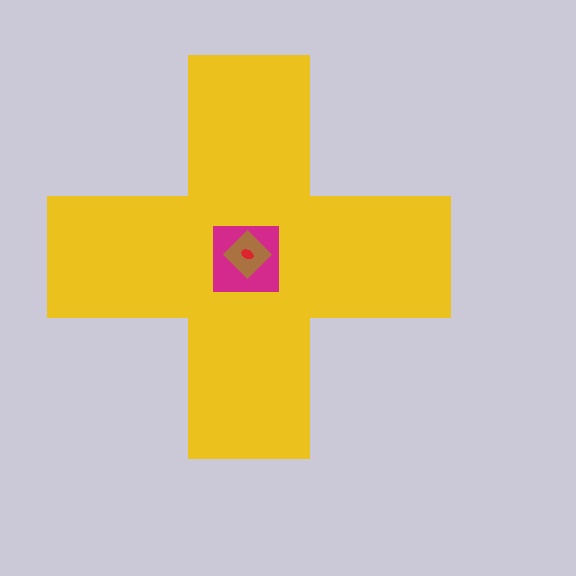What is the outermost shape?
The yellow cross.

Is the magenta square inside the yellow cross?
Yes.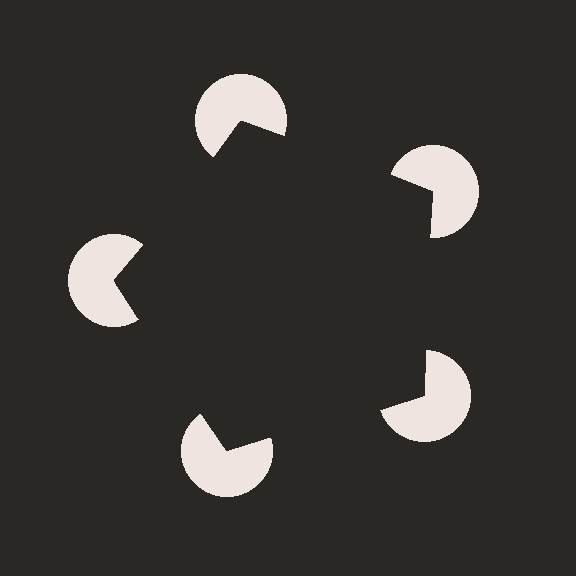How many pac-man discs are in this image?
There are 5 — one at each vertex of the illusory pentagon.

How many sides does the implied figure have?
5 sides.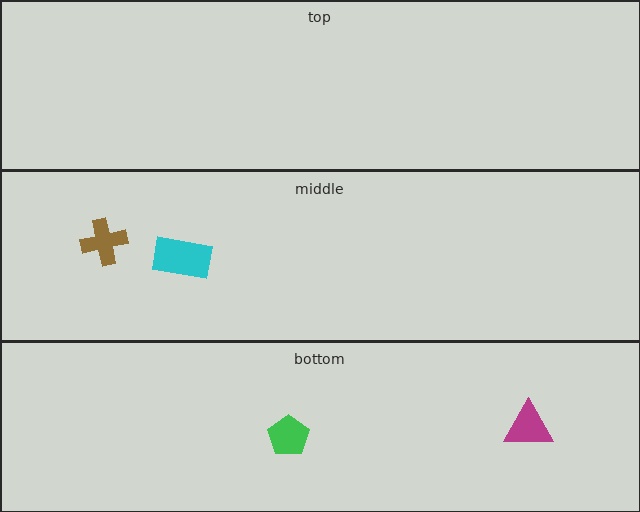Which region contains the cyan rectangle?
The middle region.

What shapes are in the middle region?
The brown cross, the cyan rectangle.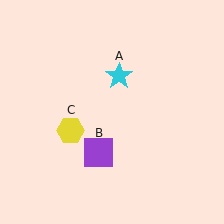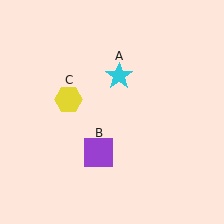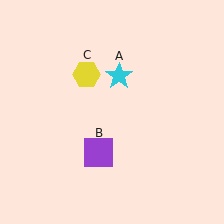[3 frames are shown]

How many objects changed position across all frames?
1 object changed position: yellow hexagon (object C).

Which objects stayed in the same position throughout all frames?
Cyan star (object A) and purple square (object B) remained stationary.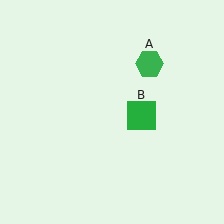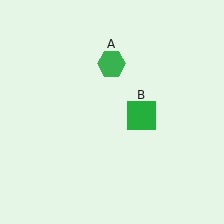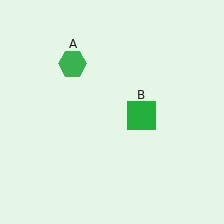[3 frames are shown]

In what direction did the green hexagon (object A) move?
The green hexagon (object A) moved left.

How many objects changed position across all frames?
1 object changed position: green hexagon (object A).